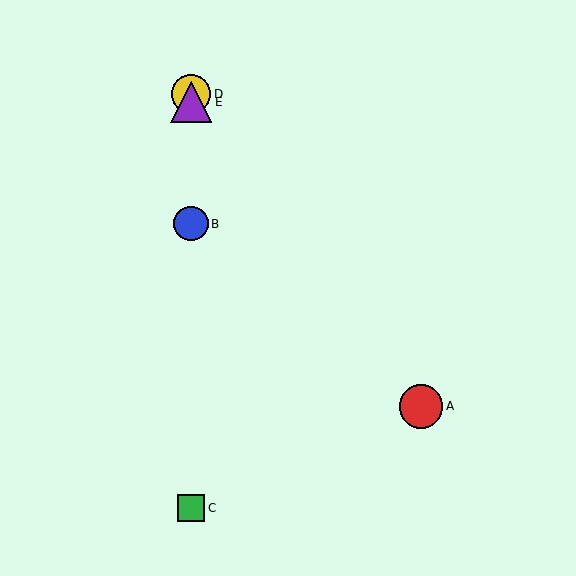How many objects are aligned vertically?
4 objects (B, C, D, E) are aligned vertically.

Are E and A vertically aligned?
No, E is at x≈191 and A is at x≈421.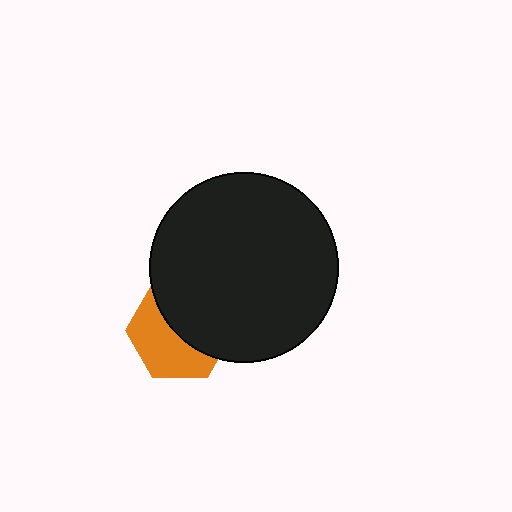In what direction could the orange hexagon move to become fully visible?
The orange hexagon could move toward the lower-left. That would shift it out from behind the black circle entirely.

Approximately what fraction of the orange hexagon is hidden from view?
Roughly 51% of the orange hexagon is hidden behind the black circle.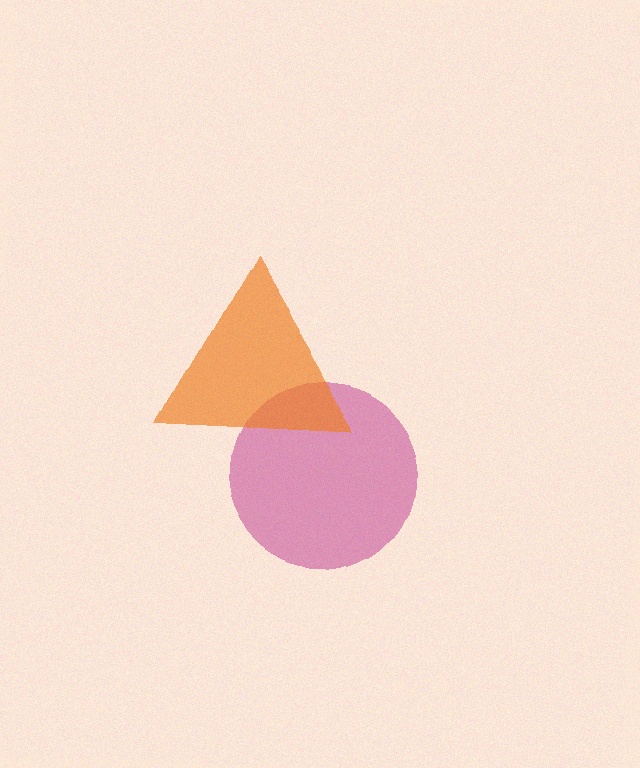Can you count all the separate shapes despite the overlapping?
Yes, there are 2 separate shapes.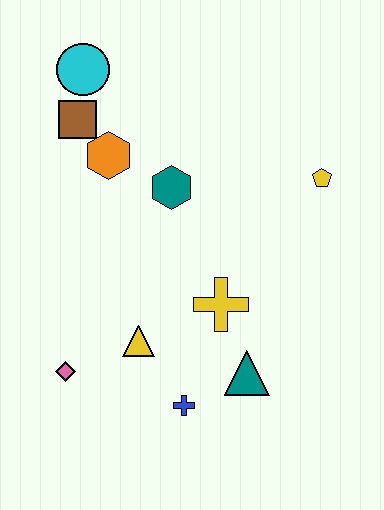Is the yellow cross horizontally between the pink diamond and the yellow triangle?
No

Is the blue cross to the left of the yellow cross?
Yes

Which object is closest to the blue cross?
The teal triangle is closest to the blue cross.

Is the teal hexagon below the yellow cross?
No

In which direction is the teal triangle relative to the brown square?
The teal triangle is below the brown square.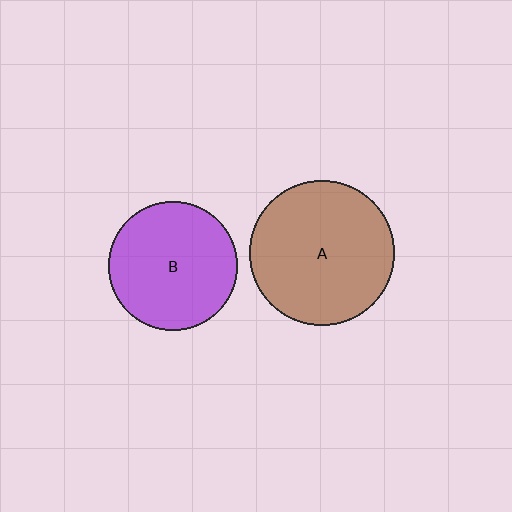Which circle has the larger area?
Circle A (brown).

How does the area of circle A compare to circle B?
Approximately 1.3 times.